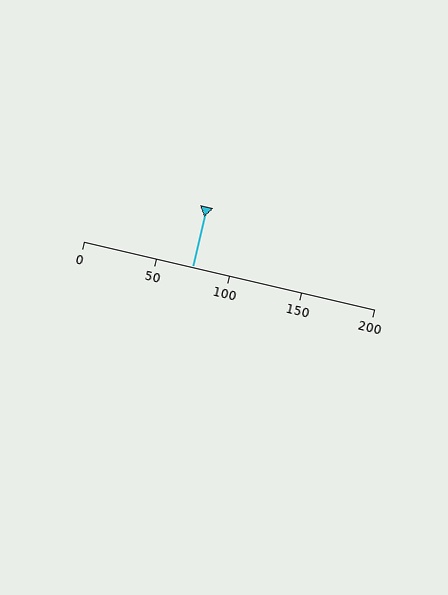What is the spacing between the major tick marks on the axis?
The major ticks are spaced 50 apart.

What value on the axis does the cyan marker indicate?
The marker indicates approximately 75.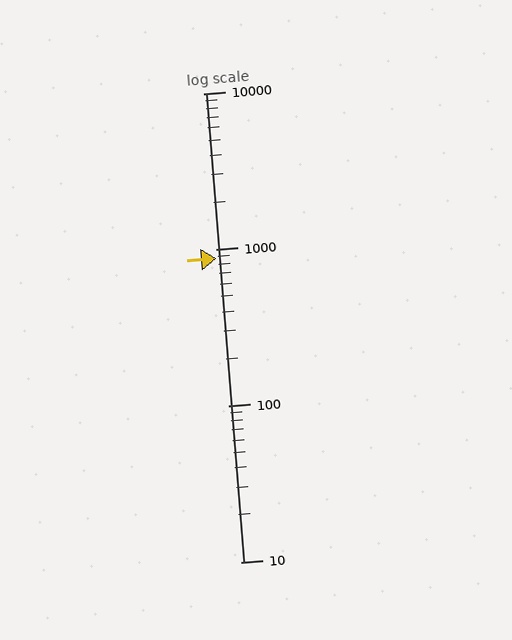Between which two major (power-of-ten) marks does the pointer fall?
The pointer is between 100 and 1000.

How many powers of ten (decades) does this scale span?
The scale spans 3 decades, from 10 to 10000.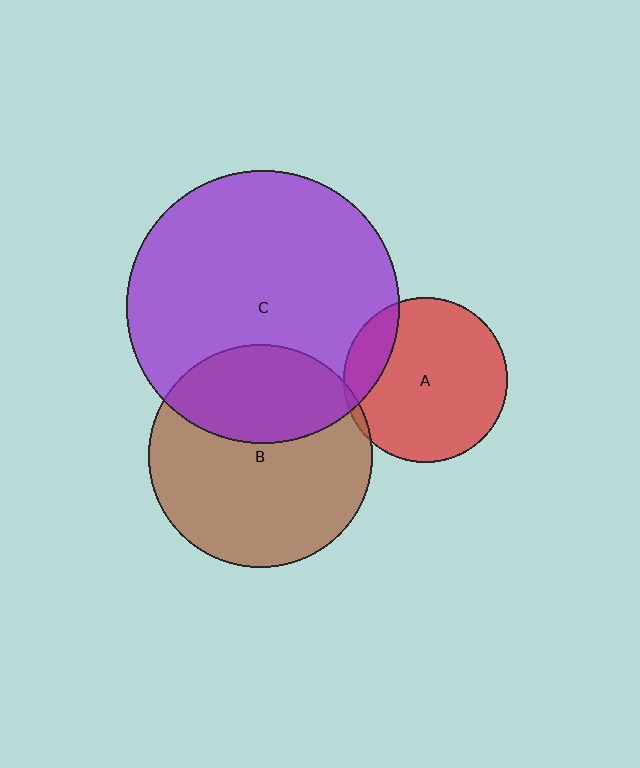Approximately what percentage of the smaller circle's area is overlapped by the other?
Approximately 35%.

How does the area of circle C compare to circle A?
Approximately 2.7 times.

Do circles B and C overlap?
Yes.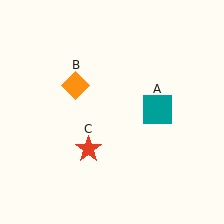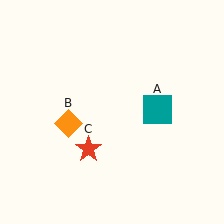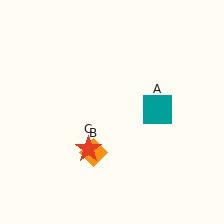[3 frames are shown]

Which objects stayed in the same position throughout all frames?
Teal square (object A) and red star (object C) remained stationary.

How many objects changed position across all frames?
1 object changed position: orange diamond (object B).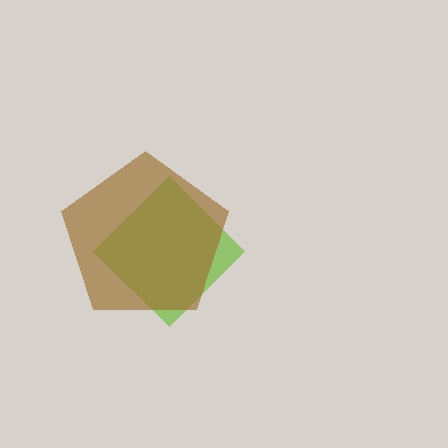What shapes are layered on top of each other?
The layered shapes are: a lime diamond, a brown pentagon.